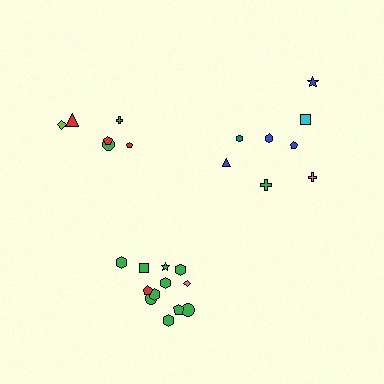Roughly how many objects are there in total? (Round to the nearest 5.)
Roughly 25 objects in total.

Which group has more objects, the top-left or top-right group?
The top-right group.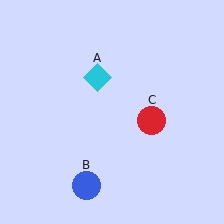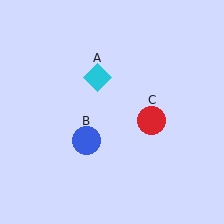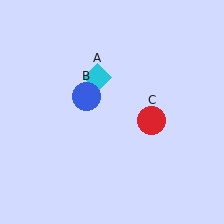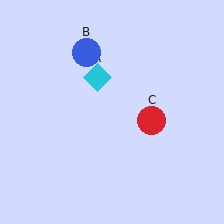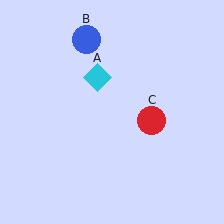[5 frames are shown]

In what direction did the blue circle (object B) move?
The blue circle (object B) moved up.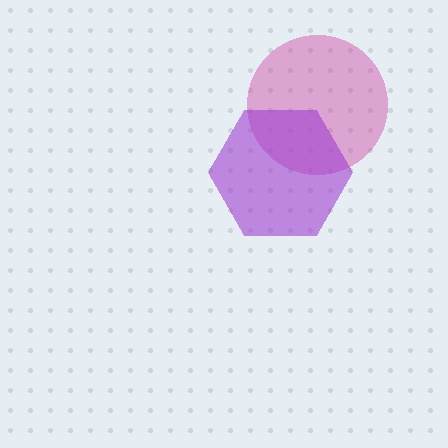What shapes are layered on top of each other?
The layered shapes are: a magenta circle, a purple hexagon.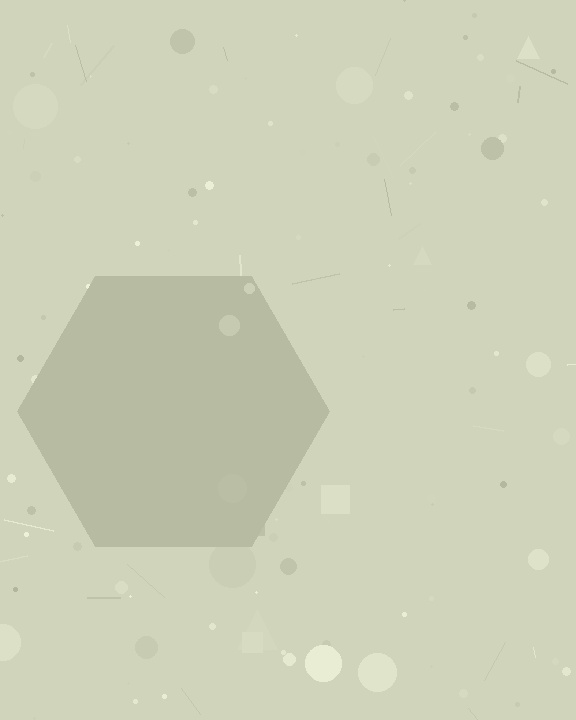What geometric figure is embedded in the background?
A hexagon is embedded in the background.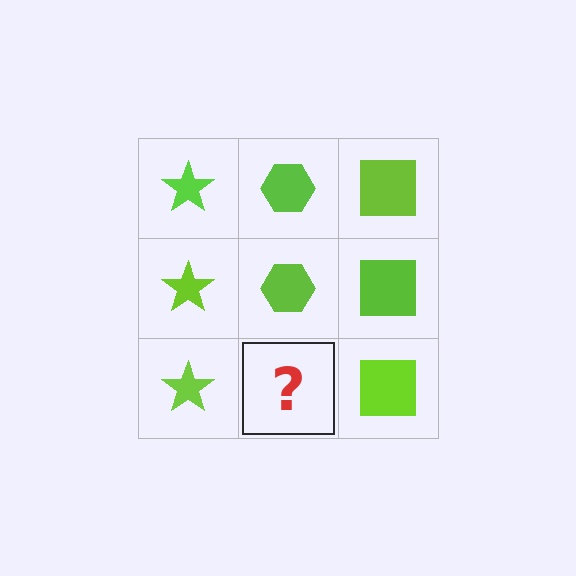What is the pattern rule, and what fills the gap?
The rule is that each column has a consistent shape. The gap should be filled with a lime hexagon.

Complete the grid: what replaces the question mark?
The question mark should be replaced with a lime hexagon.